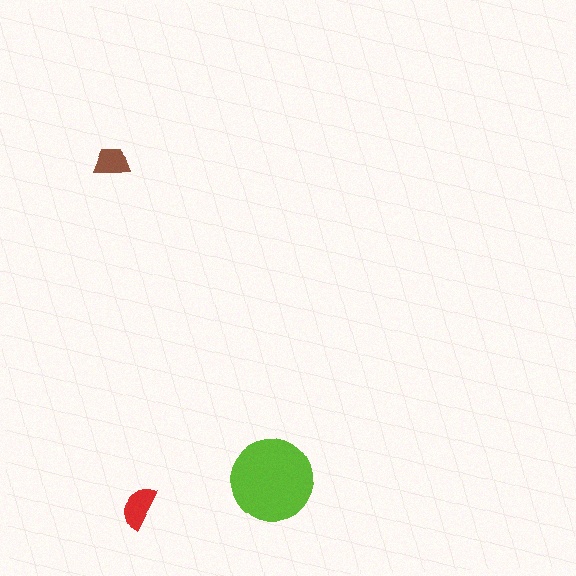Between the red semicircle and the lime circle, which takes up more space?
The lime circle.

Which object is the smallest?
The brown trapezoid.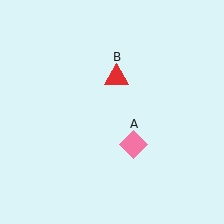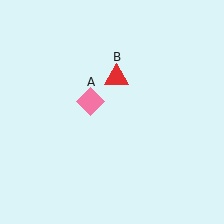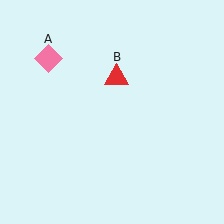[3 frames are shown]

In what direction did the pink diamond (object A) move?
The pink diamond (object A) moved up and to the left.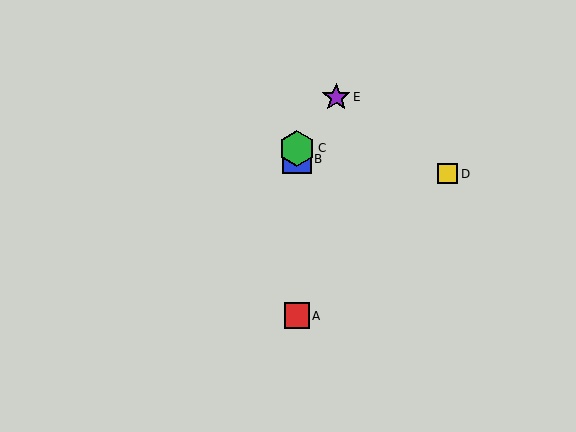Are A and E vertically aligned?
No, A is at x≈297 and E is at x≈336.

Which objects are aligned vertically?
Objects A, B, C are aligned vertically.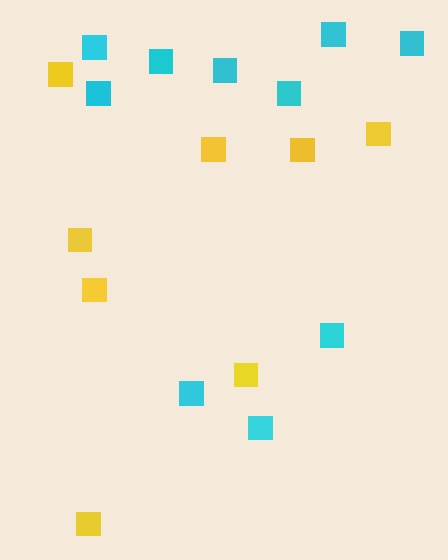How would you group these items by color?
There are 2 groups: one group of yellow squares (8) and one group of cyan squares (10).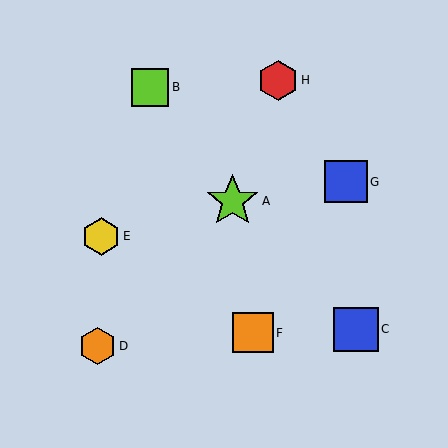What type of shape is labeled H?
Shape H is a red hexagon.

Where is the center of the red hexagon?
The center of the red hexagon is at (278, 80).